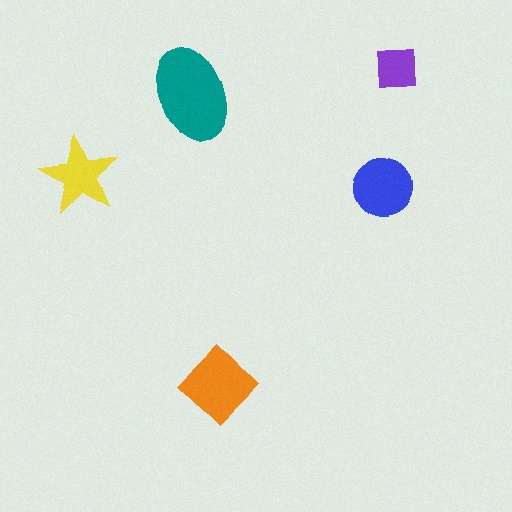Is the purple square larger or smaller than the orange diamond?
Smaller.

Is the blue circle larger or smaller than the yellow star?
Larger.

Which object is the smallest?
The purple square.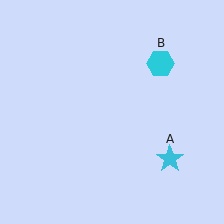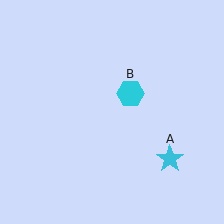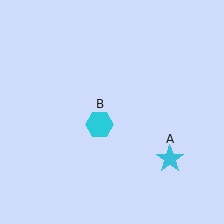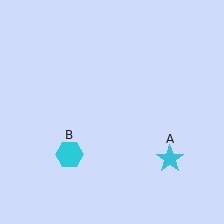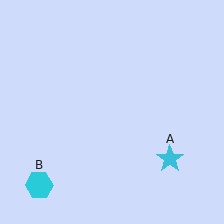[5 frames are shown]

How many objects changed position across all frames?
1 object changed position: cyan hexagon (object B).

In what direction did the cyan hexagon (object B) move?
The cyan hexagon (object B) moved down and to the left.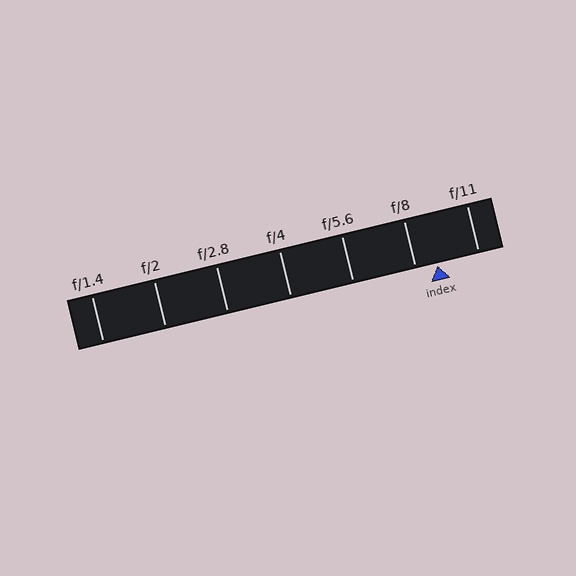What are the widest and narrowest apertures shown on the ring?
The widest aperture shown is f/1.4 and the narrowest is f/11.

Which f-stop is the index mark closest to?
The index mark is closest to f/8.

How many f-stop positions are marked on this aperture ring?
There are 7 f-stop positions marked.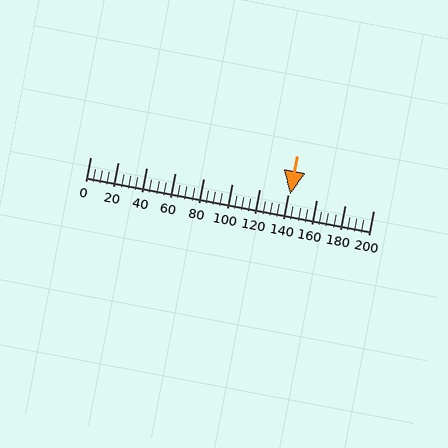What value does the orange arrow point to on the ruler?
The orange arrow points to approximately 141.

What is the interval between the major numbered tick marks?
The major tick marks are spaced 20 units apart.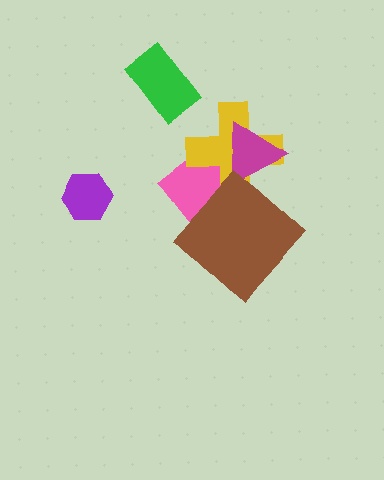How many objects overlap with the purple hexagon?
0 objects overlap with the purple hexagon.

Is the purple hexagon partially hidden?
No, no other shape covers it.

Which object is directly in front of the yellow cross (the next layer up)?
The magenta triangle is directly in front of the yellow cross.